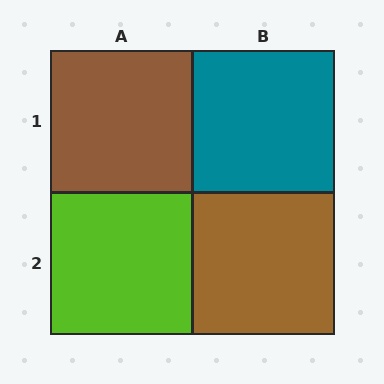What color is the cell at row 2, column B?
Brown.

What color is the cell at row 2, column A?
Lime.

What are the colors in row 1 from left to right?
Brown, teal.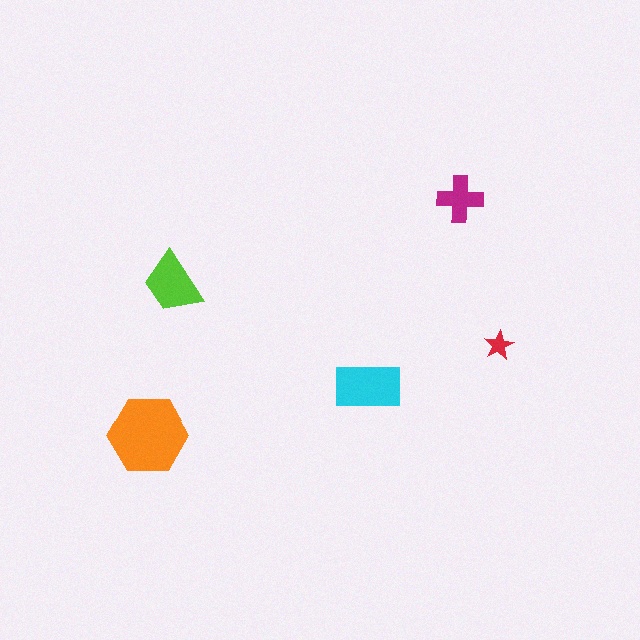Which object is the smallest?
The red star.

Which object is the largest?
The orange hexagon.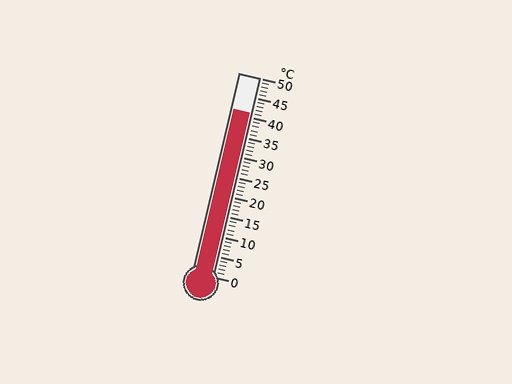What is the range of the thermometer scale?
The thermometer scale ranges from 0°C to 50°C.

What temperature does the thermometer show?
The thermometer shows approximately 41°C.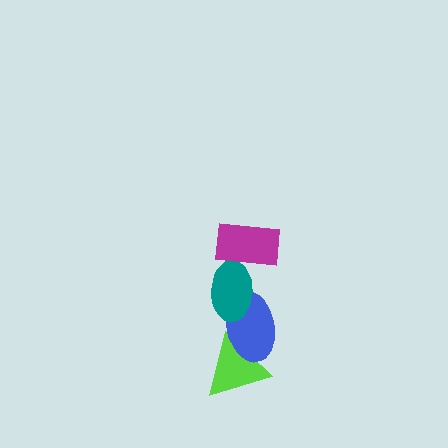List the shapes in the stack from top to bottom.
From top to bottom: the magenta rectangle, the teal ellipse, the blue ellipse, the lime triangle.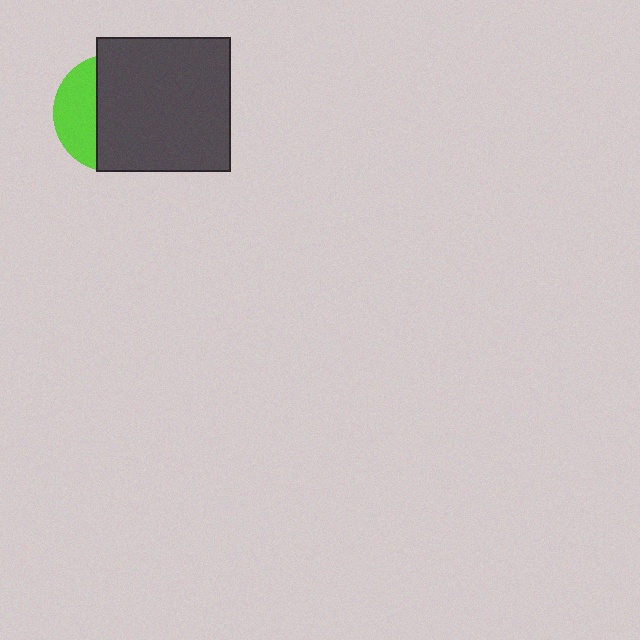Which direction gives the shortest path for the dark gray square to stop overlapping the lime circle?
Moving right gives the shortest separation.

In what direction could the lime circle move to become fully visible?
The lime circle could move left. That would shift it out from behind the dark gray square entirely.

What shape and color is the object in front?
The object in front is a dark gray square.